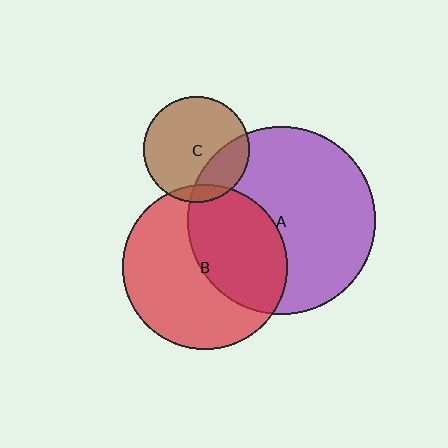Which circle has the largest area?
Circle A (purple).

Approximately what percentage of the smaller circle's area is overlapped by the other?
Approximately 25%.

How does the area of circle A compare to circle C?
Approximately 3.1 times.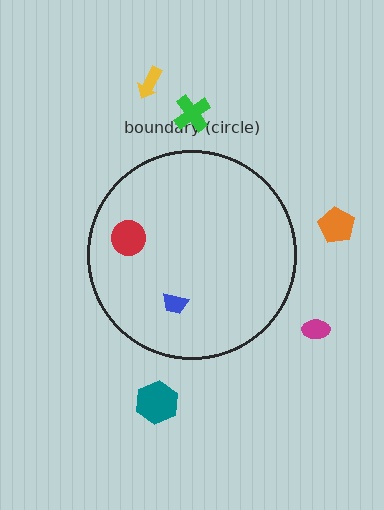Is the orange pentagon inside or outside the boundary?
Outside.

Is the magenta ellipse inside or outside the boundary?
Outside.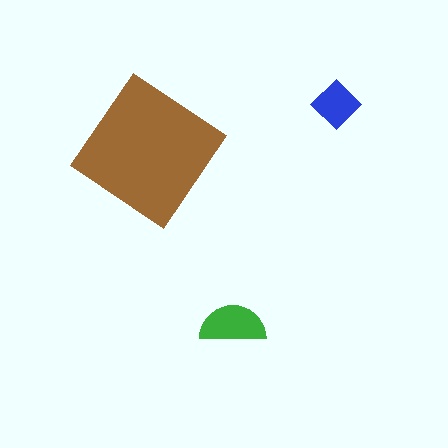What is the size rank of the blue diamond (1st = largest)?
3rd.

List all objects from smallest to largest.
The blue diamond, the green semicircle, the brown diamond.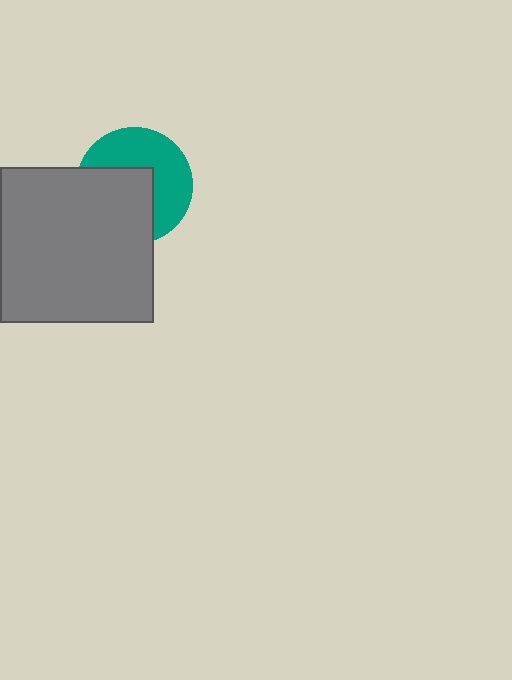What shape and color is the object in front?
The object in front is a gray square.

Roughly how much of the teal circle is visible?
About half of it is visible (roughly 52%).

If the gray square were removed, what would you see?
You would see the complete teal circle.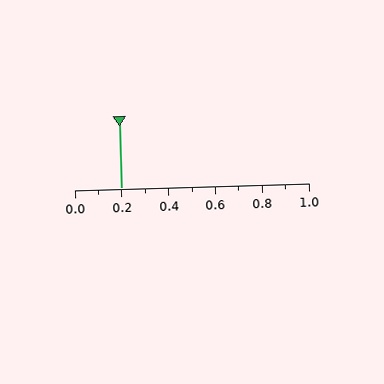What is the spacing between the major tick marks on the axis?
The major ticks are spaced 0.2 apart.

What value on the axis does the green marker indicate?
The marker indicates approximately 0.2.